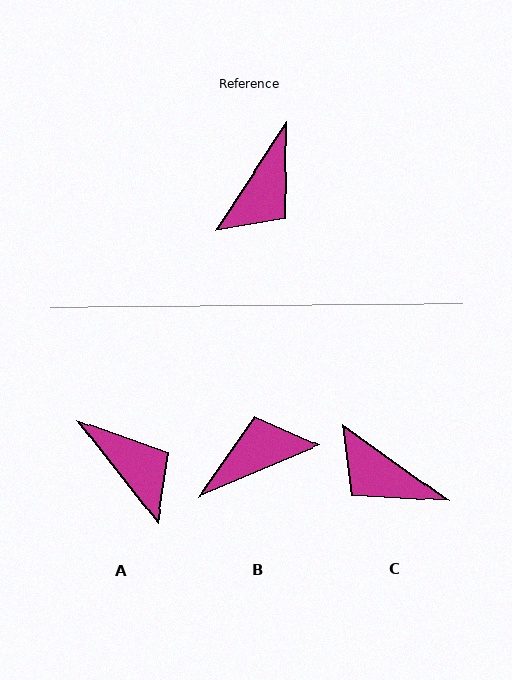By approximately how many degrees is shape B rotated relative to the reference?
Approximately 146 degrees counter-clockwise.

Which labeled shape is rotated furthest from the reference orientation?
B, about 146 degrees away.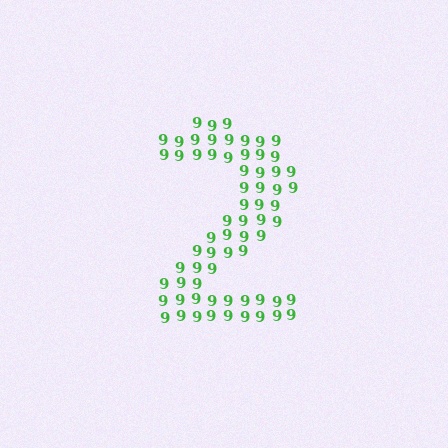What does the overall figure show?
The overall figure shows the digit 2.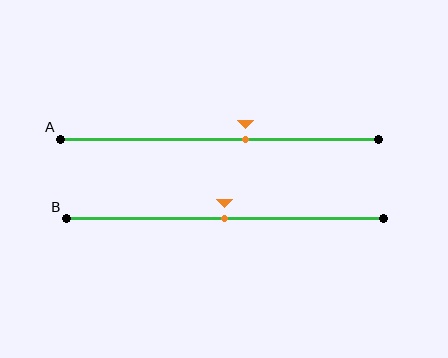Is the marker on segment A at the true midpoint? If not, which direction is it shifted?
No, the marker on segment A is shifted to the right by about 8% of the segment length.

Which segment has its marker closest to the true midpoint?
Segment B has its marker closest to the true midpoint.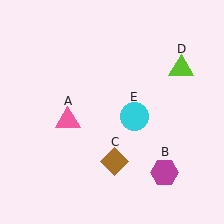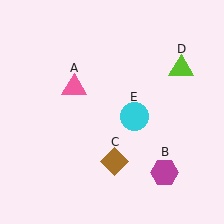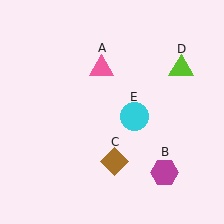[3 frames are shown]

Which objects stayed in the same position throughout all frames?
Magenta hexagon (object B) and brown diamond (object C) and lime triangle (object D) and cyan circle (object E) remained stationary.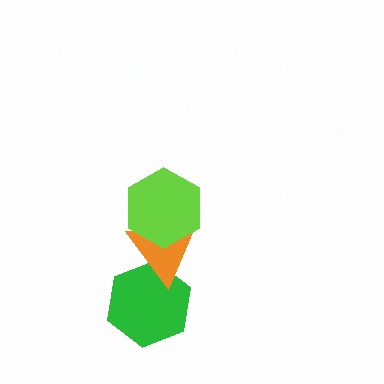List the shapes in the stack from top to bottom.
From top to bottom: the lime hexagon, the orange triangle, the green hexagon.